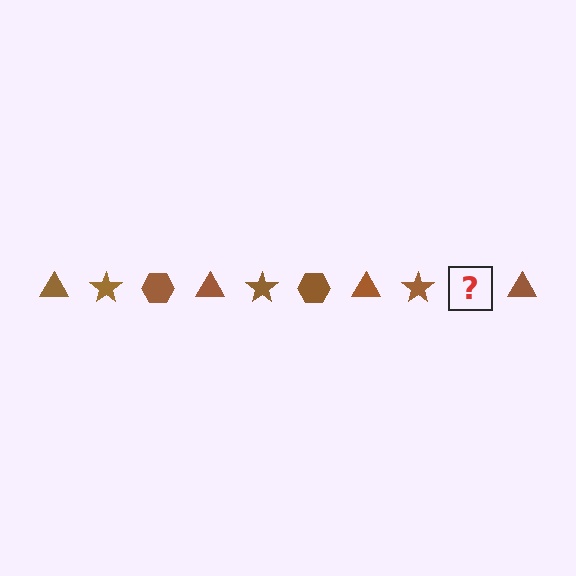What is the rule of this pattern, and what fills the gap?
The rule is that the pattern cycles through triangle, star, hexagon shapes in brown. The gap should be filled with a brown hexagon.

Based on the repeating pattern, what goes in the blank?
The blank should be a brown hexagon.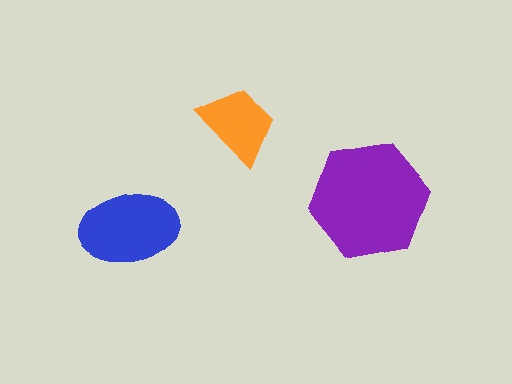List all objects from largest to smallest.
The purple hexagon, the blue ellipse, the orange trapezoid.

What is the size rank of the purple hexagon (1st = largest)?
1st.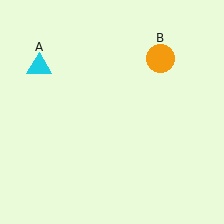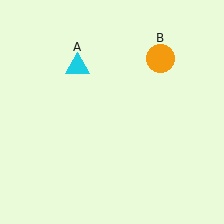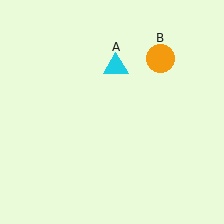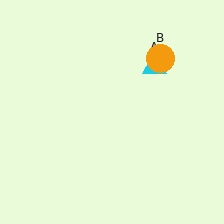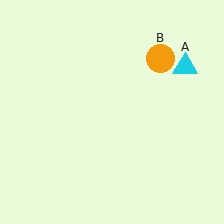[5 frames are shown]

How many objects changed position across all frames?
1 object changed position: cyan triangle (object A).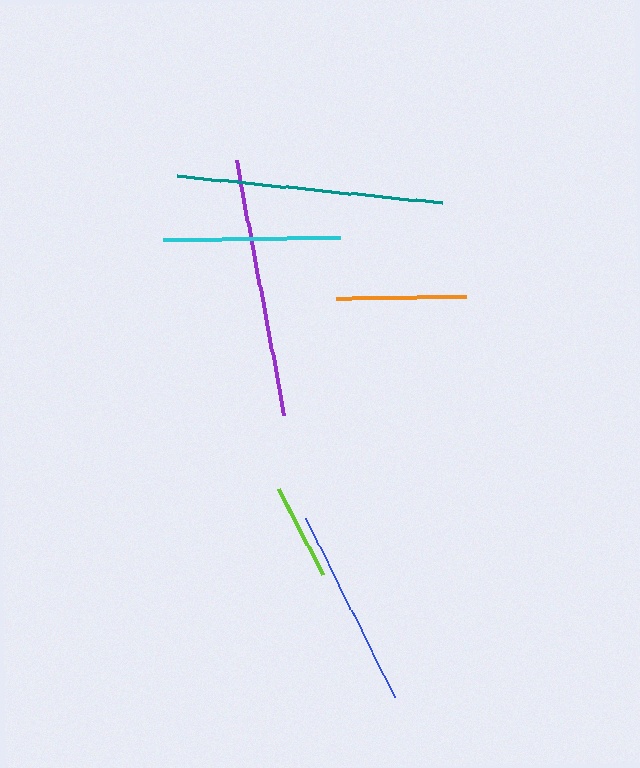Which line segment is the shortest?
The lime line is the shortest at approximately 97 pixels.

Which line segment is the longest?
The teal line is the longest at approximately 267 pixels.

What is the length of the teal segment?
The teal segment is approximately 267 pixels long.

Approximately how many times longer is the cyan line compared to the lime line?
The cyan line is approximately 1.8 times the length of the lime line.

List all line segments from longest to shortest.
From longest to shortest: teal, purple, blue, cyan, orange, lime.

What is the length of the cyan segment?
The cyan segment is approximately 177 pixels long.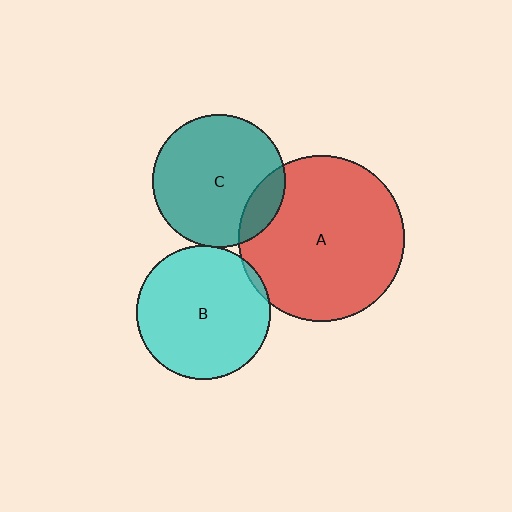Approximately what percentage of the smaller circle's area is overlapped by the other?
Approximately 15%.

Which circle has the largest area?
Circle A (red).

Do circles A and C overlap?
Yes.